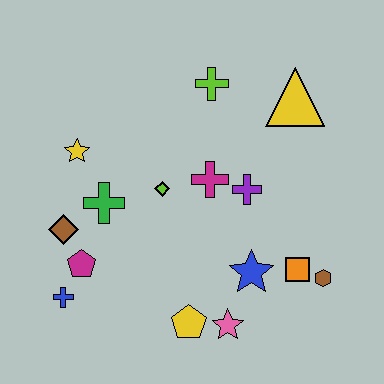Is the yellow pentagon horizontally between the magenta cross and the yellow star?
Yes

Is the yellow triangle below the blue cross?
No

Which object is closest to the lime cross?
The yellow triangle is closest to the lime cross.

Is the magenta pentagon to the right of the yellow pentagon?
No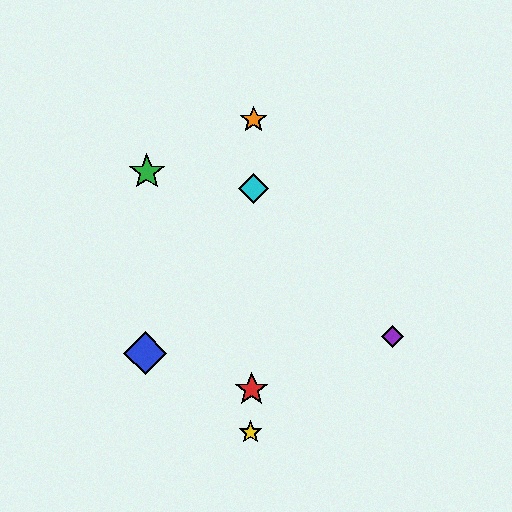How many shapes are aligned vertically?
4 shapes (the red star, the yellow star, the orange star, the cyan diamond) are aligned vertically.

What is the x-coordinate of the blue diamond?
The blue diamond is at x≈145.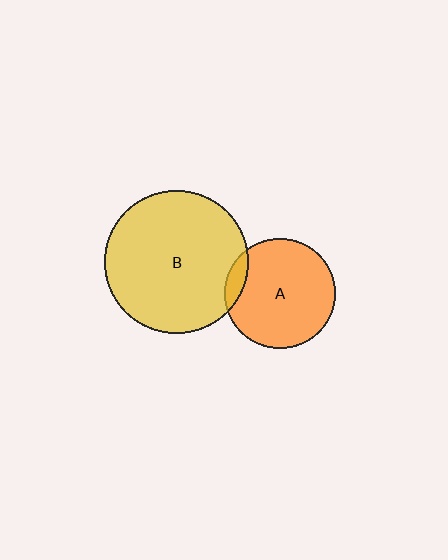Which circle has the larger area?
Circle B (yellow).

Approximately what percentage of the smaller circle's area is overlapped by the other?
Approximately 10%.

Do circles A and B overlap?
Yes.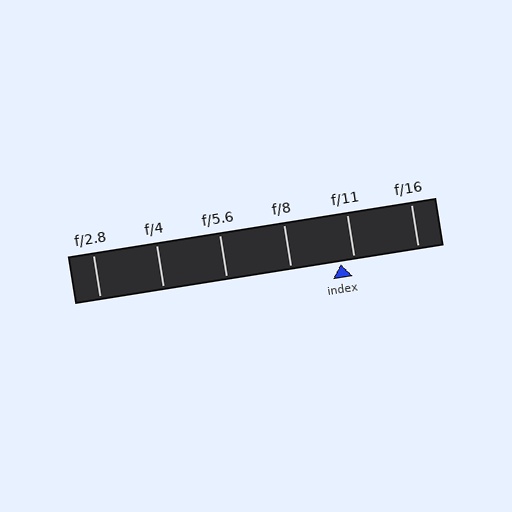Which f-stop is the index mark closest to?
The index mark is closest to f/11.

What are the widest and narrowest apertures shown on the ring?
The widest aperture shown is f/2.8 and the narrowest is f/16.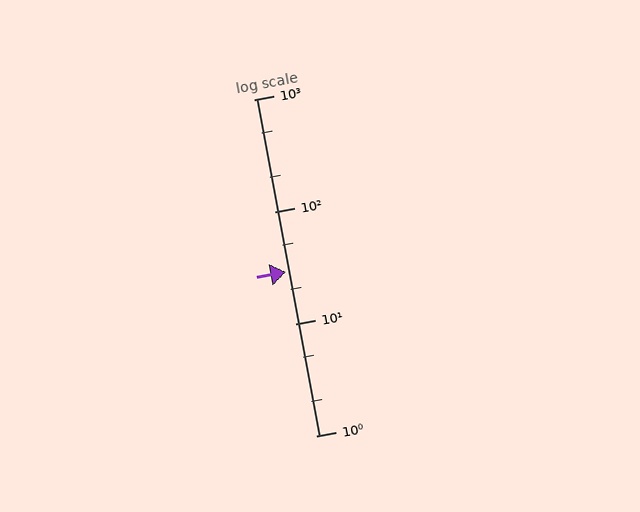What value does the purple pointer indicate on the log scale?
The pointer indicates approximately 29.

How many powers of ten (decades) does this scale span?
The scale spans 3 decades, from 1 to 1000.